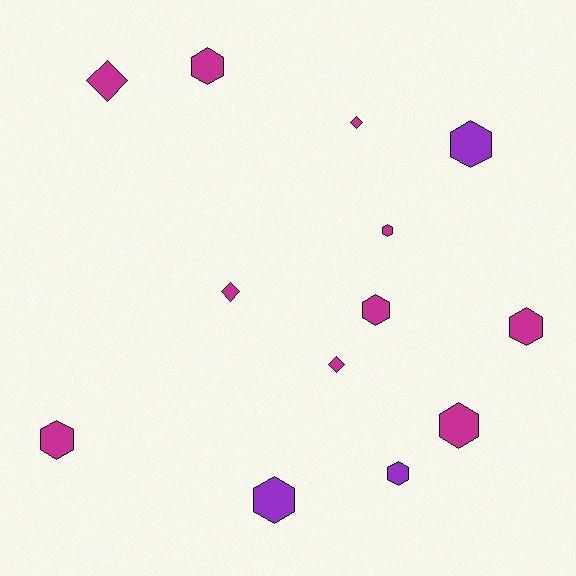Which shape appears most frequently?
Hexagon, with 9 objects.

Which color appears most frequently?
Magenta, with 10 objects.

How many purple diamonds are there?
There are no purple diamonds.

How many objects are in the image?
There are 13 objects.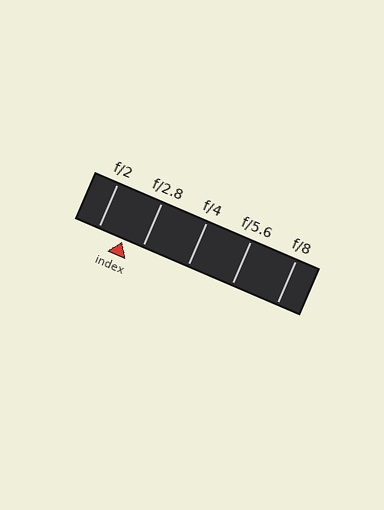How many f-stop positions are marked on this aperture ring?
There are 5 f-stop positions marked.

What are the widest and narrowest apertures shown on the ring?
The widest aperture shown is f/2 and the narrowest is f/8.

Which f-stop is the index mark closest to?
The index mark is closest to f/2.8.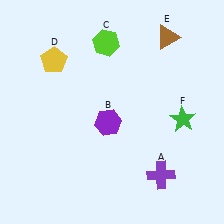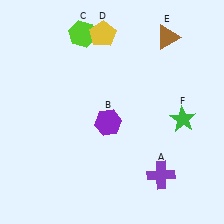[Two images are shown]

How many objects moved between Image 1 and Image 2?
2 objects moved between the two images.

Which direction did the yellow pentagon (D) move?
The yellow pentagon (D) moved right.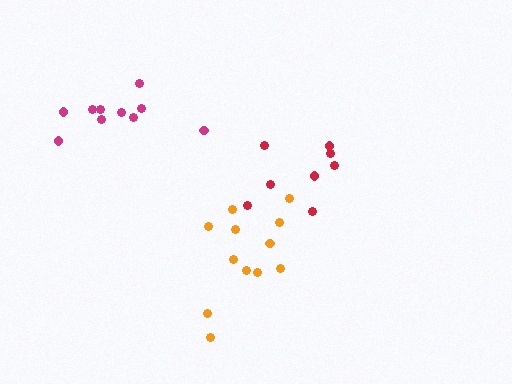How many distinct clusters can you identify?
There are 3 distinct clusters.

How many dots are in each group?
Group 1: 12 dots, Group 2: 8 dots, Group 3: 10 dots (30 total).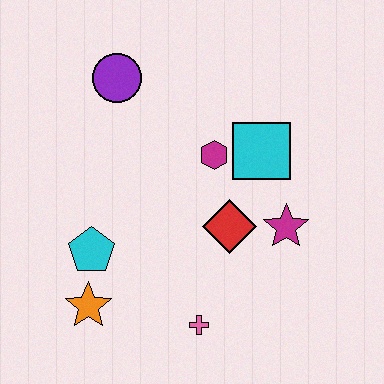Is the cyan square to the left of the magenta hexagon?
No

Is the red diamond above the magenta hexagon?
No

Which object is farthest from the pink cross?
The purple circle is farthest from the pink cross.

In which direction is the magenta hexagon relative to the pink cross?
The magenta hexagon is above the pink cross.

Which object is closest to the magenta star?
The red diamond is closest to the magenta star.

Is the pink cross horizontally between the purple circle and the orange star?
No